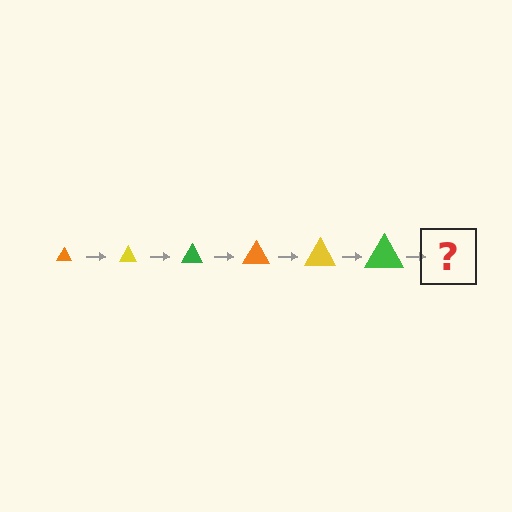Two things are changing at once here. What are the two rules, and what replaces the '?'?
The two rules are that the triangle grows larger each step and the color cycles through orange, yellow, and green. The '?' should be an orange triangle, larger than the previous one.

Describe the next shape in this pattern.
It should be an orange triangle, larger than the previous one.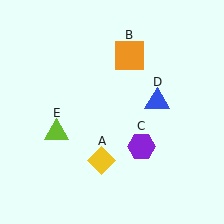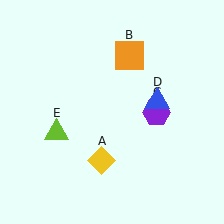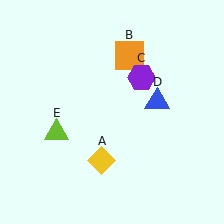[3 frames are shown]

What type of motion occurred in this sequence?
The purple hexagon (object C) rotated counterclockwise around the center of the scene.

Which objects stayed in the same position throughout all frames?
Yellow diamond (object A) and orange square (object B) and blue triangle (object D) and lime triangle (object E) remained stationary.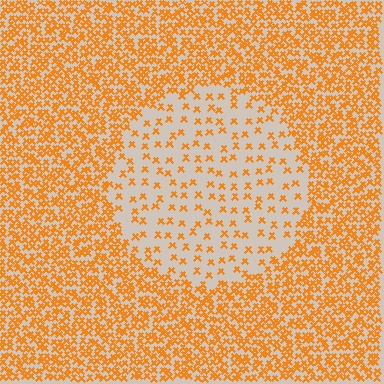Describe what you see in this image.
The image contains small orange elements arranged at two different densities. A circle-shaped region is visible where the elements are less densely packed than the surrounding area.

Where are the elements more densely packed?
The elements are more densely packed outside the circle boundary.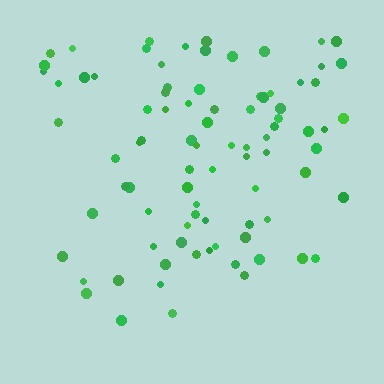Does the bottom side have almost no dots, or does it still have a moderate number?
Still a moderate number, just noticeably fewer than the top.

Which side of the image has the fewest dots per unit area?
The bottom.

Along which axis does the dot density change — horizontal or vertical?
Vertical.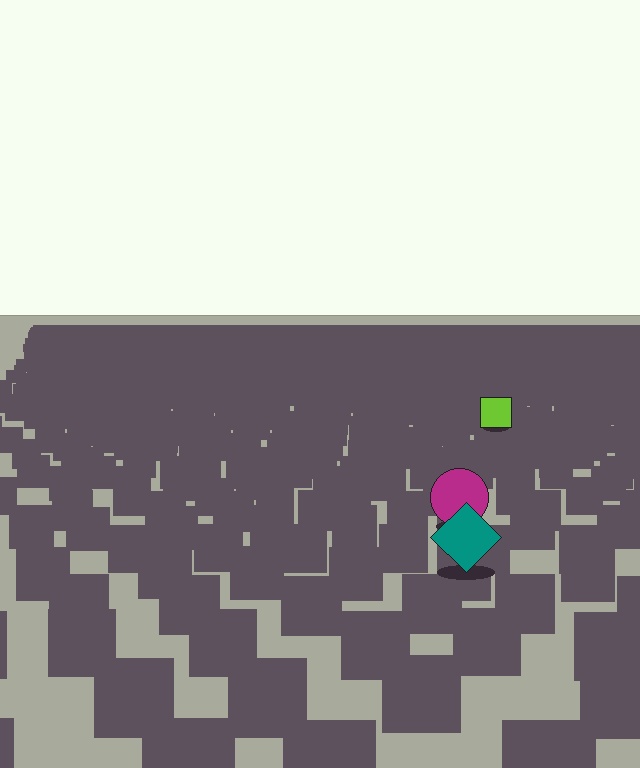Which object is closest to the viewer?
The teal diamond is closest. The texture marks near it are larger and more spread out.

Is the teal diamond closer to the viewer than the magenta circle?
Yes. The teal diamond is closer — you can tell from the texture gradient: the ground texture is coarser near it.